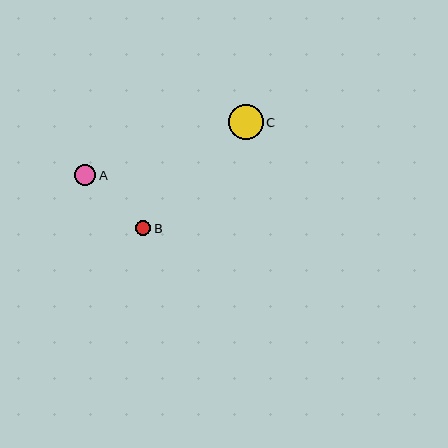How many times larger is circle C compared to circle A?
Circle C is approximately 1.6 times the size of circle A.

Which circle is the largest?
Circle C is the largest with a size of approximately 34 pixels.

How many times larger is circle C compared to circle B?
Circle C is approximately 2.2 times the size of circle B.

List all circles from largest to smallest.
From largest to smallest: C, A, B.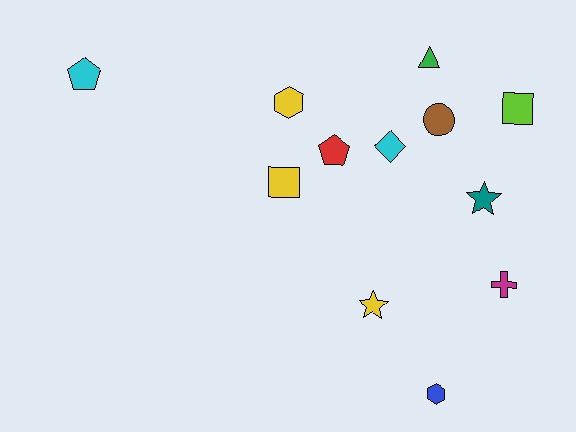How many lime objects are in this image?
There is 1 lime object.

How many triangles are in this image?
There is 1 triangle.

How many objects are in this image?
There are 12 objects.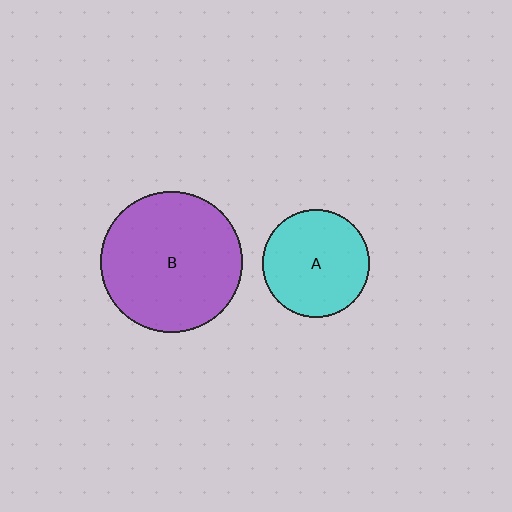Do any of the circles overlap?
No, none of the circles overlap.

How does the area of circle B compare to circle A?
Approximately 1.7 times.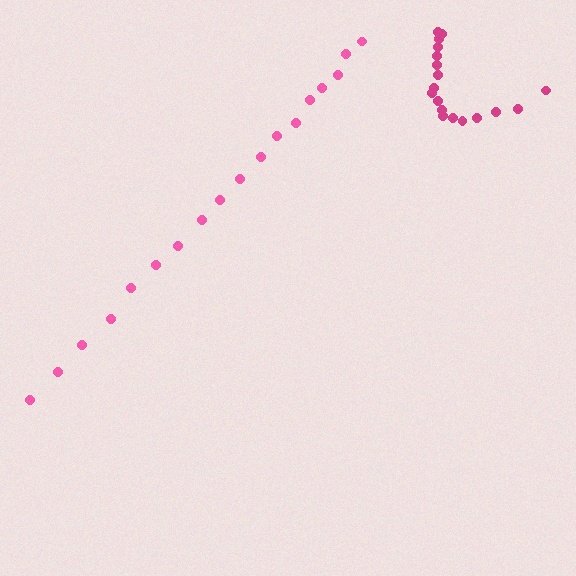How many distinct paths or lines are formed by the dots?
There are 2 distinct paths.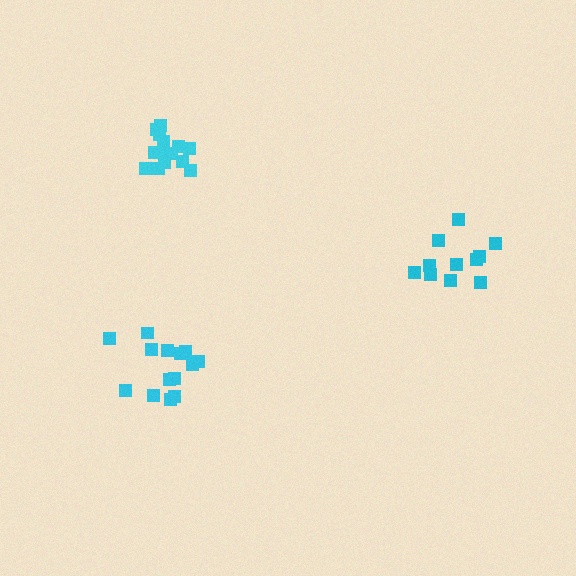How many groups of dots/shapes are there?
There are 3 groups.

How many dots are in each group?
Group 1: 11 dots, Group 2: 14 dots, Group 3: 14 dots (39 total).